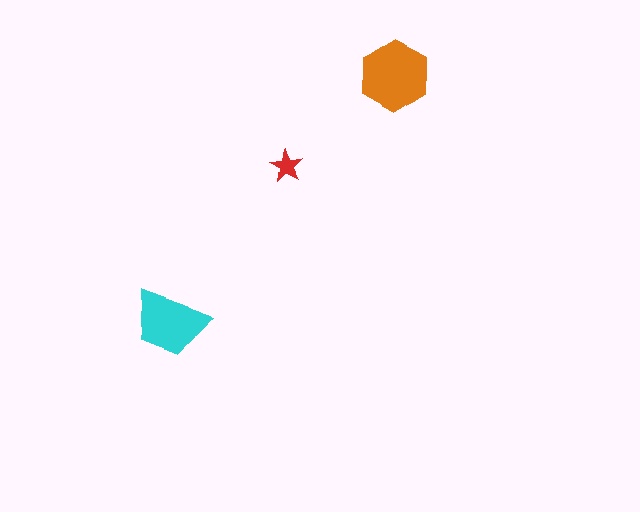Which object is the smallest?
The red star.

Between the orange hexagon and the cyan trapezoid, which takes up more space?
The orange hexagon.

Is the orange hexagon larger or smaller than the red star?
Larger.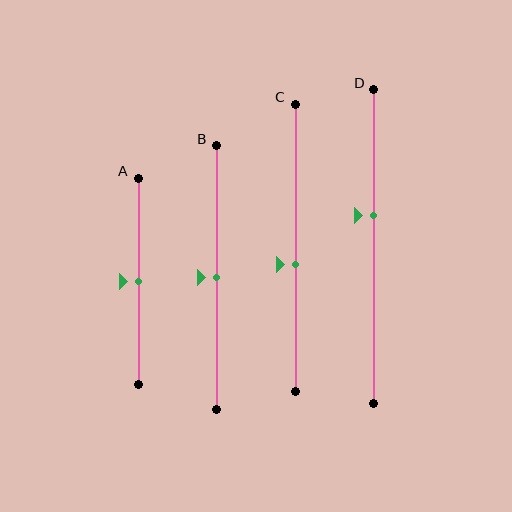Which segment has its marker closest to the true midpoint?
Segment A has its marker closest to the true midpoint.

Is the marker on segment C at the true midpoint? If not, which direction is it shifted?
No, the marker on segment C is shifted downward by about 6% of the segment length.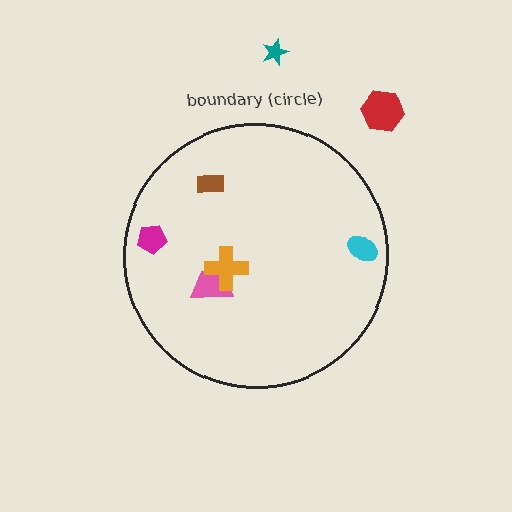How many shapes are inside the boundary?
5 inside, 2 outside.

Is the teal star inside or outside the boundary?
Outside.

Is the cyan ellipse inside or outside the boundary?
Inside.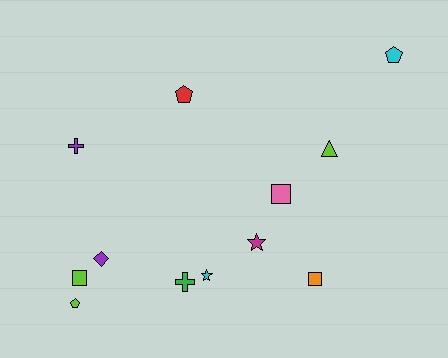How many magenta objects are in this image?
There is 1 magenta object.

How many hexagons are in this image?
There are no hexagons.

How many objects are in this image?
There are 12 objects.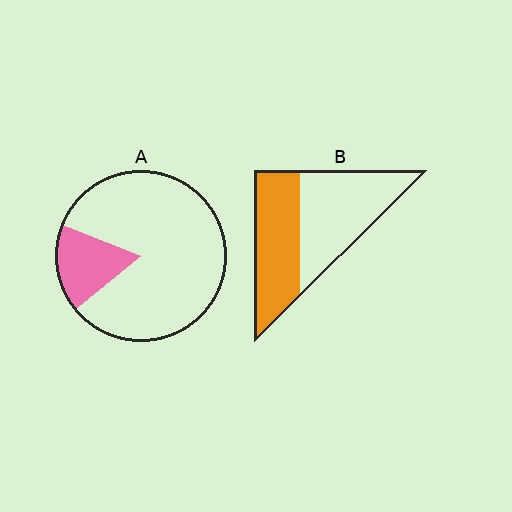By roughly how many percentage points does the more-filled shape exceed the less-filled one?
By roughly 30 percentage points (B over A).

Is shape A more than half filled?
No.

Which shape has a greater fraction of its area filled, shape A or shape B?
Shape B.